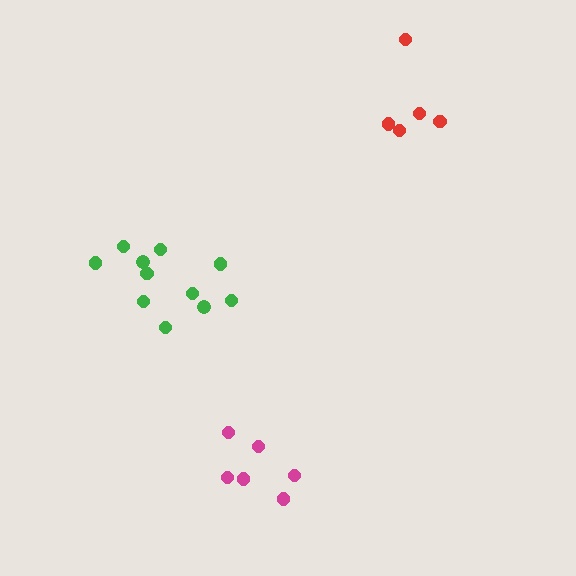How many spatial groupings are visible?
There are 3 spatial groupings.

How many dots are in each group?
Group 1: 5 dots, Group 2: 11 dots, Group 3: 6 dots (22 total).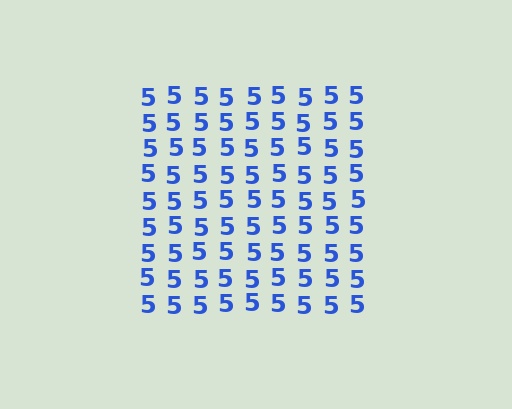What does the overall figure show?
The overall figure shows a square.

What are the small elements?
The small elements are digit 5's.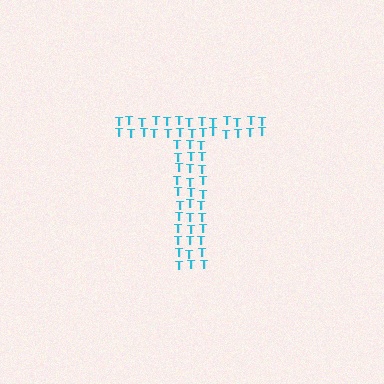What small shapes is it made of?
It is made of small letter T's.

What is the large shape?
The large shape is the letter T.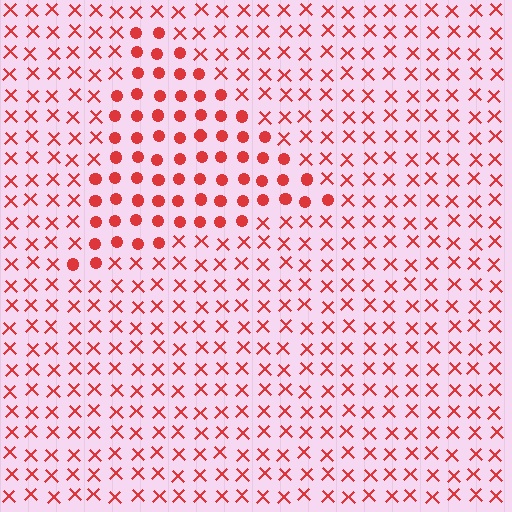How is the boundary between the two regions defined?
The boundary is defined by a change in element shape: circles inside vs. X marks outside. All elements share the same color and spacing.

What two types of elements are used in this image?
The image uses circles inside the triangle region and X marks outside it.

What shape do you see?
I see a triangle.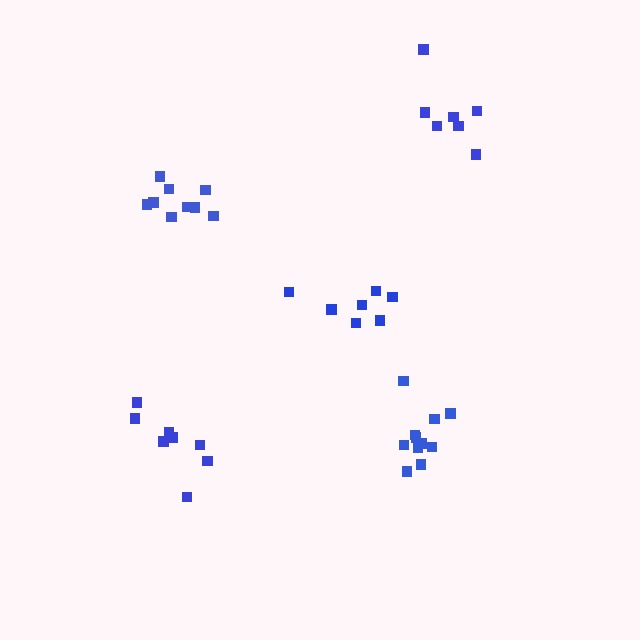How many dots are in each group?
Group 1: 8 dots, Group 2: 9 dots, Group 3: 11 dots, Group 4: 7 dots, Group 5: 7 dots (42 total).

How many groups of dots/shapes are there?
There are 5 groups.